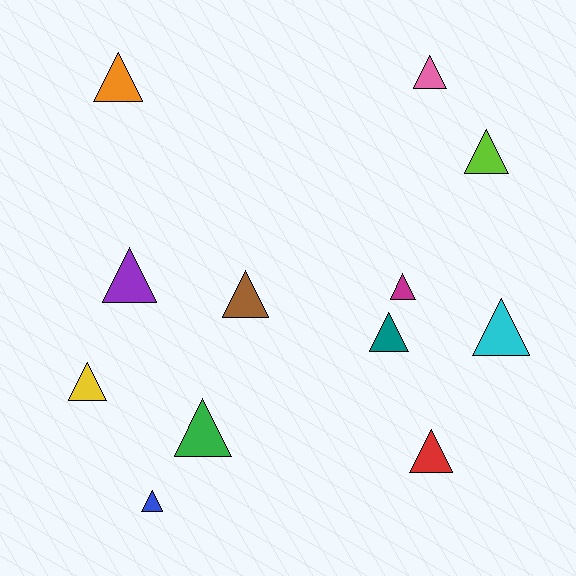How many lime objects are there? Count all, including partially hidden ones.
There is 1 lime object.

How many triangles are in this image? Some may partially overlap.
There are 12 triangles.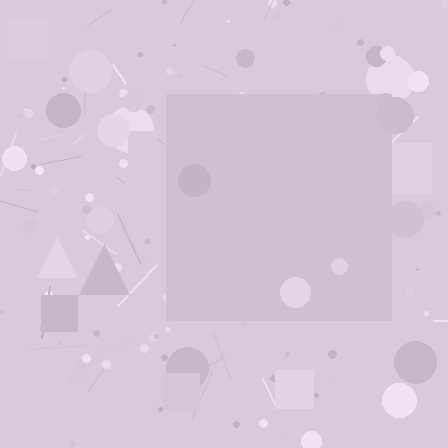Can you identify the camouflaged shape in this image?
The camouflaged shape is a square.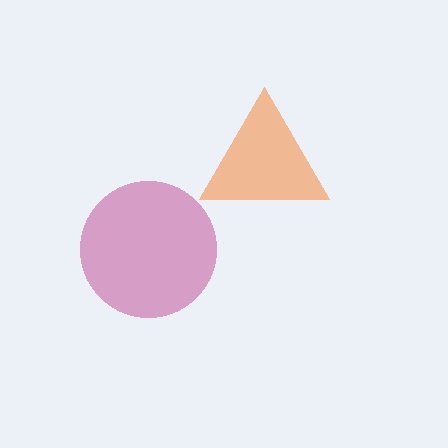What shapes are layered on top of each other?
The layered shapes are: an orange triangle, a magenta circle.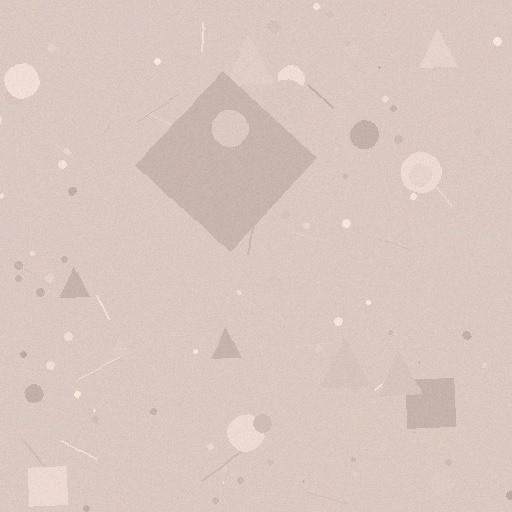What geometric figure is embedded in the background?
A diamond is embedded in the background.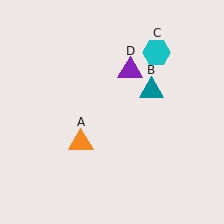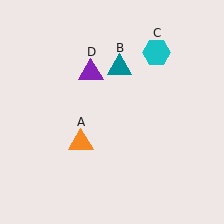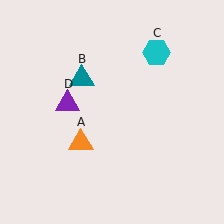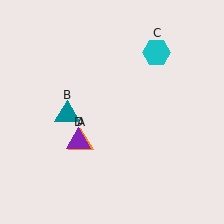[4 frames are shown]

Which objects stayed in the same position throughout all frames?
Orange triangle (object A) and cyan hexagon (object C) remained stationary.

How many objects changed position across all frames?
2 objects changed position: teal triangle (object B), purple triangle (object D).